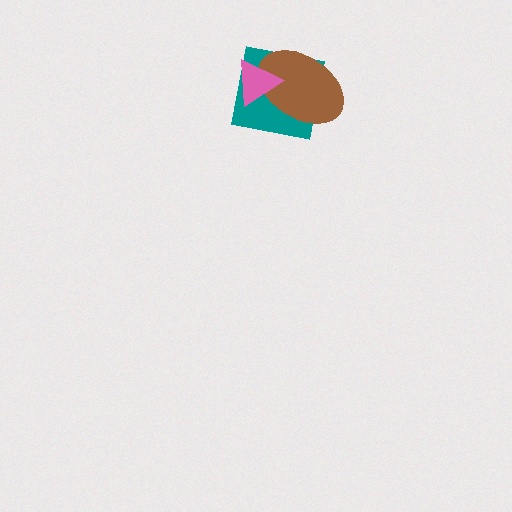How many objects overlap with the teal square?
2 objects overlap with the teal square.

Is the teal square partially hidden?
Yes, it is partially covered by another shape.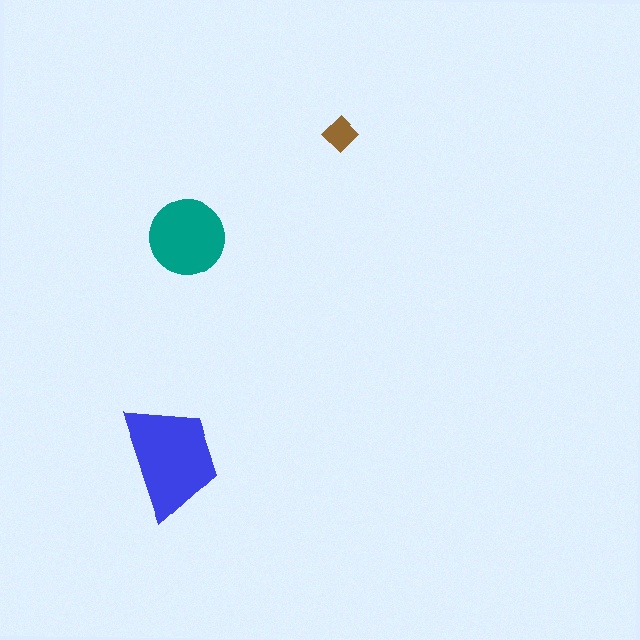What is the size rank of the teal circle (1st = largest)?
2nd.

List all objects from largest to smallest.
The blue trapezoid, the teal circle, the brown diamond.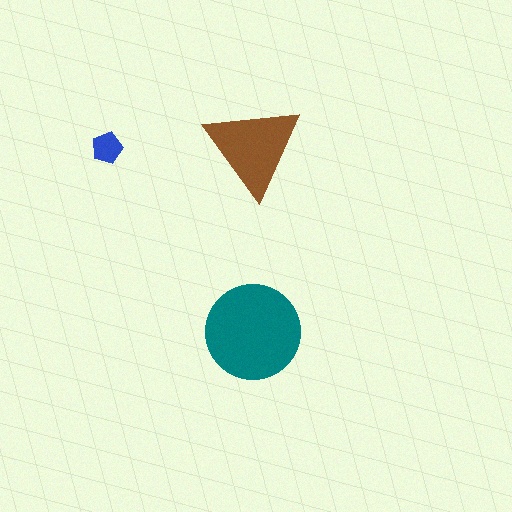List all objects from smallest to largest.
The blue pentagon, the brown triangle, the teal circle.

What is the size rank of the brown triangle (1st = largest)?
2nd.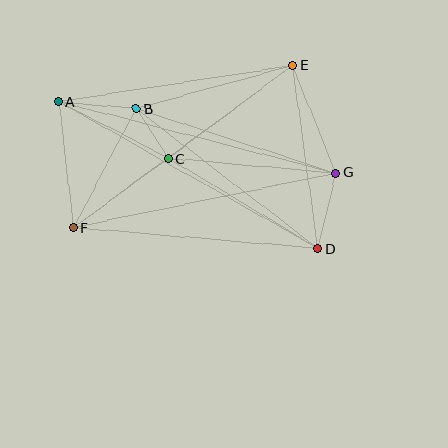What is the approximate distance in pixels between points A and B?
The distance between A and B is approximately 78 pixels.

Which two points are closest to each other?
Points B and C are closest to each other.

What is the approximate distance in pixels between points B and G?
The distance between B and G is approximately 210 pixels.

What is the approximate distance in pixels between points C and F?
The distance between C and F is approximately 117 pixels.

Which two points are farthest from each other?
Points A and D are farthest from each other.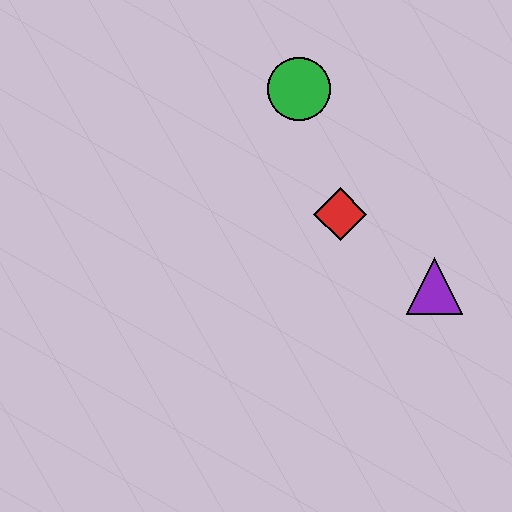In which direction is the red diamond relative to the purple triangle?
The red diamond is to the left of the purple triangle.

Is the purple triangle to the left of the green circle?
No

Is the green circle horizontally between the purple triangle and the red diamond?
No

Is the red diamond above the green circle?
No